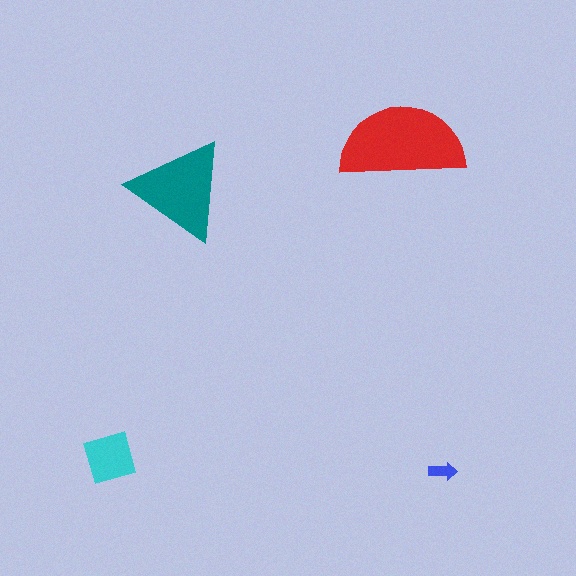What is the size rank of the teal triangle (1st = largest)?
2nd.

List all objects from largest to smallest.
The red semicircle, the teal triangle, the cyan diamond, the blue arrow.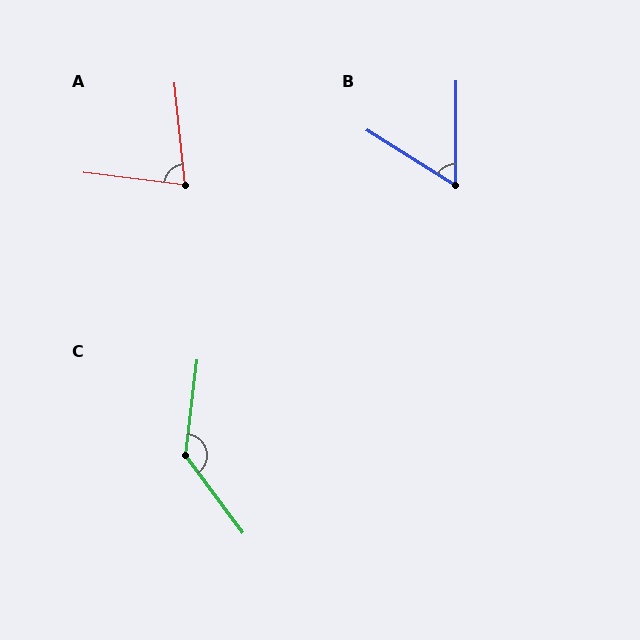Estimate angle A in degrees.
Approximately 77 degrees.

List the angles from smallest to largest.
B (58°), A (77°), C (137°).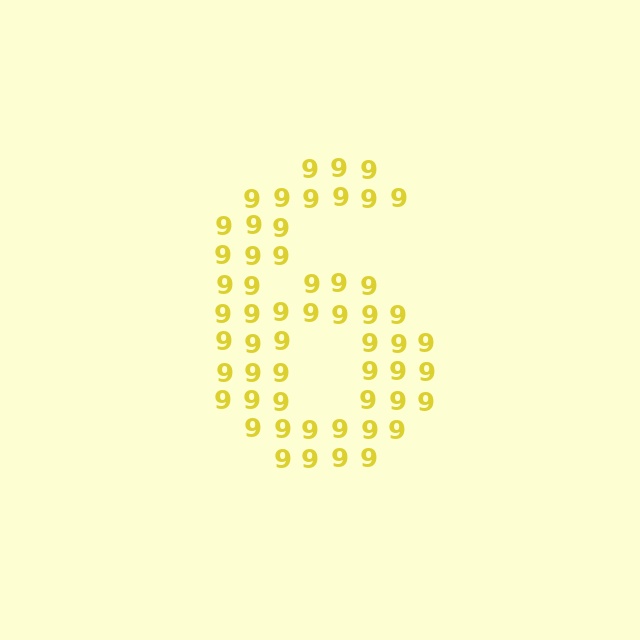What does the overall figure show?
The overall figure shows the digit 6.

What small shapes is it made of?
It is made of small digit 9's.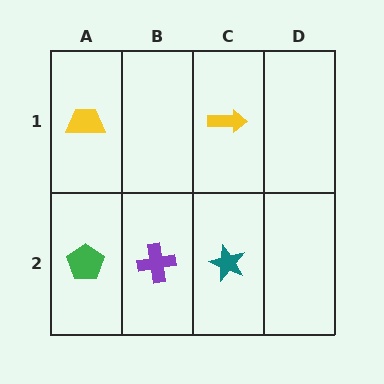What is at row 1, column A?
A yellow trapezoid.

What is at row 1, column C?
A yellow arrow.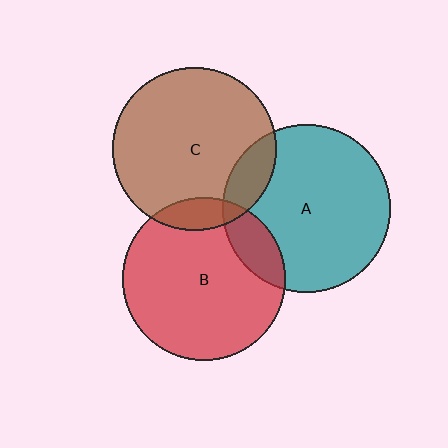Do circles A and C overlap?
Yes.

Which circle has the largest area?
Circle A (teal).